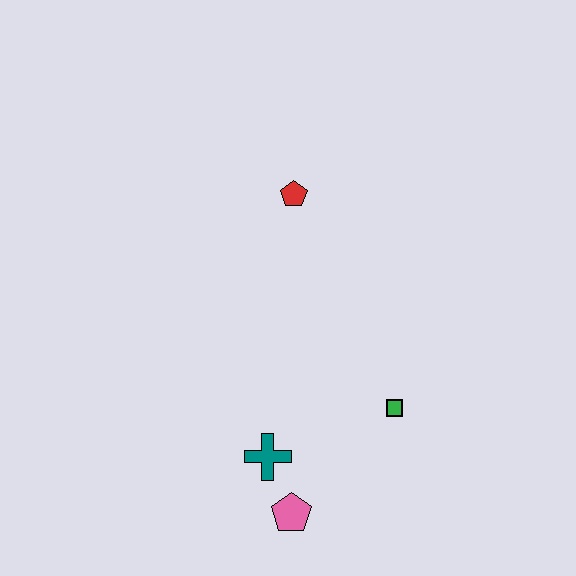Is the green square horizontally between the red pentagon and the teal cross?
No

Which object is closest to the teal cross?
The pink pentagon is closest to the teal cross.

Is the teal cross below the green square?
Yes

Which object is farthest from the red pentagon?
The pink pentagon is farthest from the red pentagon.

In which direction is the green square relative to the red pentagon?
The green square is below the red pentagon.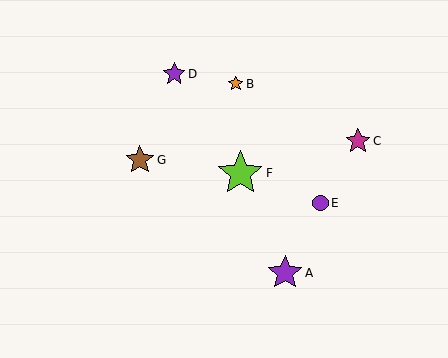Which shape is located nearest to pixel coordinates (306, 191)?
The purple circle (labeled E) at (320, 203) is nearest to that location.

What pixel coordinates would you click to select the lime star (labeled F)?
Click at (240, 173) to select the lime star F.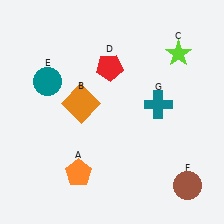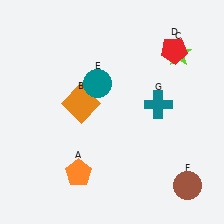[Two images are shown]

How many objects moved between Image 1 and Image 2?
2 objects moved between the two images.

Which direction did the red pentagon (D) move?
The red pentagon (D) moved right.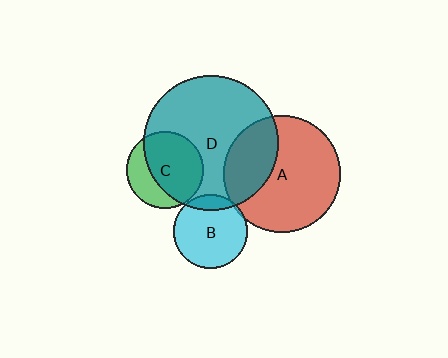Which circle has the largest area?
Circle D (teal).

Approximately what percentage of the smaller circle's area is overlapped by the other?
Approximately 15%.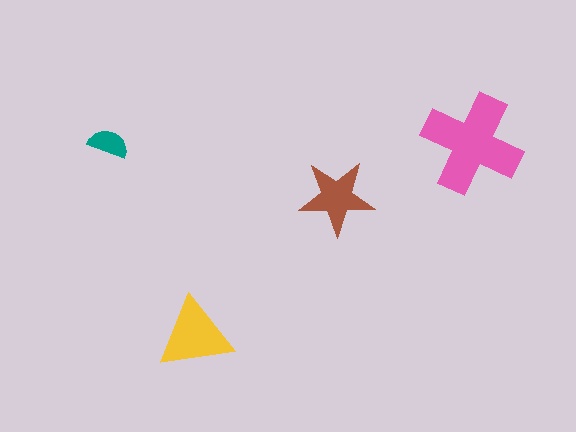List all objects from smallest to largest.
The teal semicircle, the brown star, the yellow triangle, the pink cross.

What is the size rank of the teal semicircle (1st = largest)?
4th.